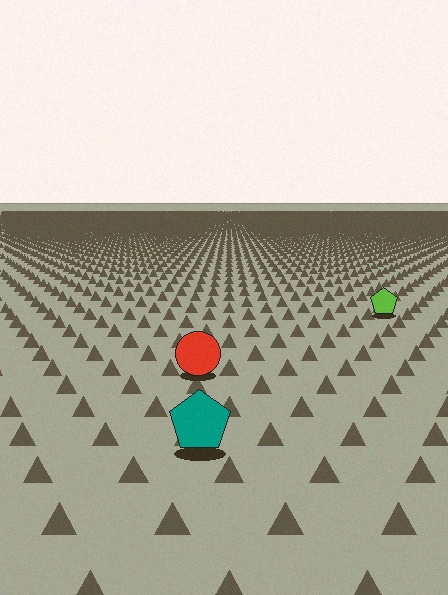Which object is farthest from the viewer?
The lime pentagon is farthest from the viewer. It appears smaller and the ground texture around it is denser.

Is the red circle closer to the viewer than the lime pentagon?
Yes. The red circle is closer — you can tell from the texture gradient: the ground texture is coarser near it.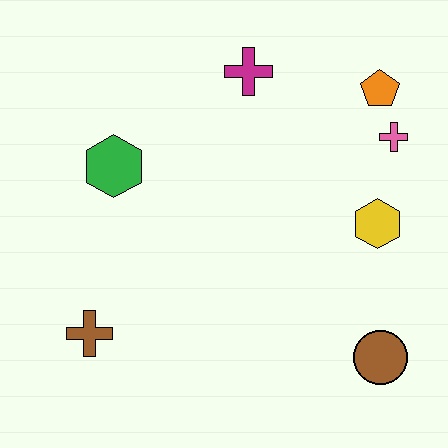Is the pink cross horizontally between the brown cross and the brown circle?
No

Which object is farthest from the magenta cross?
The brown circle is farthest from the magenta cross.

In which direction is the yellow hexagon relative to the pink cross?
The yellow hexagon is below the pink cross.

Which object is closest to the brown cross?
The green hexagon is closest to the brown cross.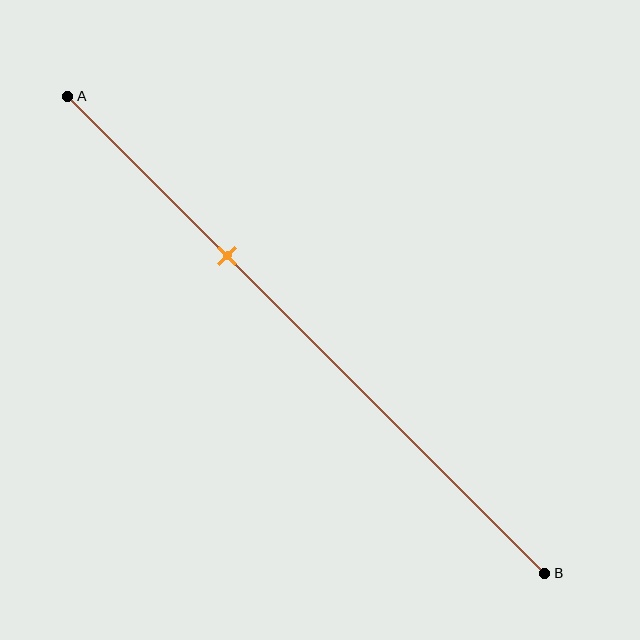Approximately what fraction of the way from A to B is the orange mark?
The orange mark is approximately 35% of the way from A to B.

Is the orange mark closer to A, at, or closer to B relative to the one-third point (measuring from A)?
The orange mark is approximately at the one-third point of segment AB.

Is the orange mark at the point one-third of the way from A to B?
Yes, the mark is approximately at the one-third point.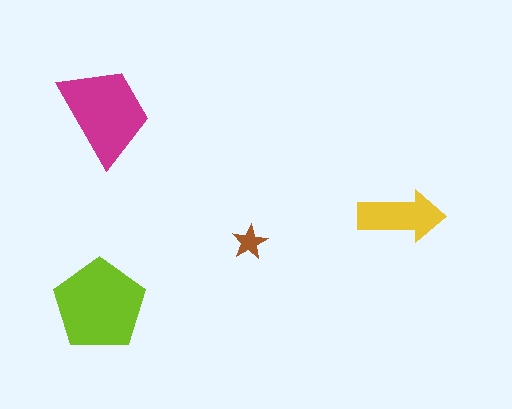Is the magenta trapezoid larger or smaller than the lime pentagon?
Smaller.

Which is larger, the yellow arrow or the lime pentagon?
The lime pentagon.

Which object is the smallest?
The brown star.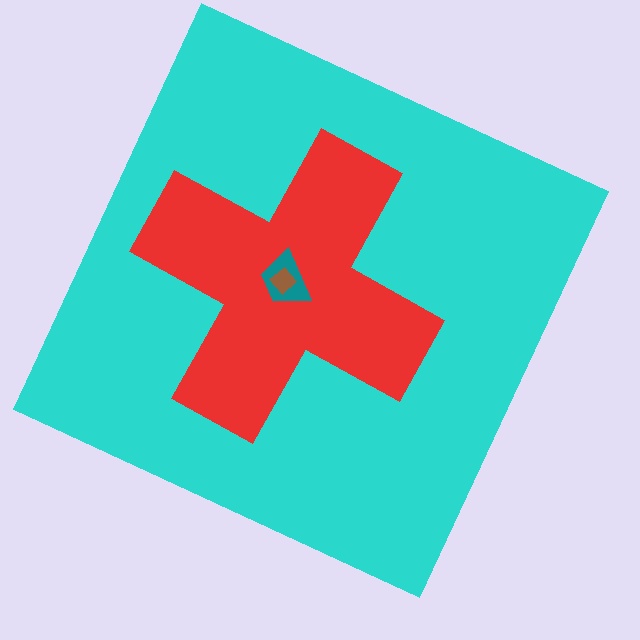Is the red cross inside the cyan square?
Yes.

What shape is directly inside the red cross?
The teal trapezoid.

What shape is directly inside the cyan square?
The red cross.